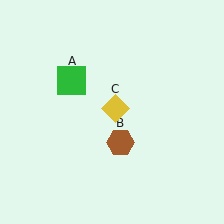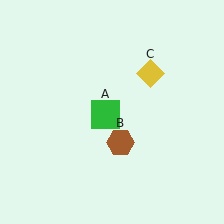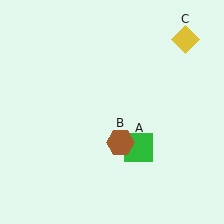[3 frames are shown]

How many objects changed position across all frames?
2 objects changed position: green square (object A), yellow diamond (object C).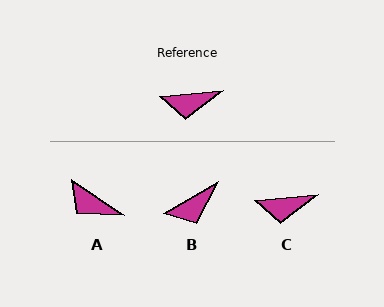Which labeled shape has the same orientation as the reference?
C.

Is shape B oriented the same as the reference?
No, it is off by about 24 degrees.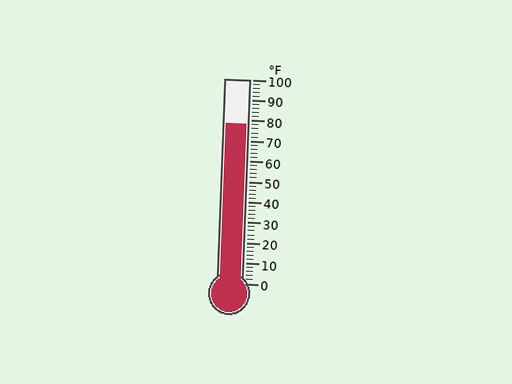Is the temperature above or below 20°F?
The temperature is above 20°F.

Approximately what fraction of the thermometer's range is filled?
The thermometer is filled to approximately 80% of its range.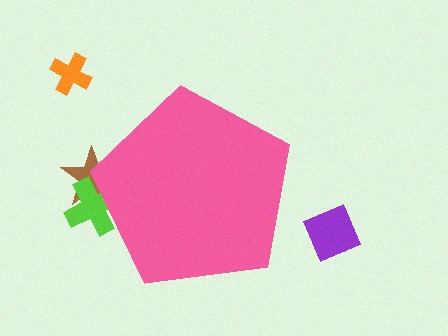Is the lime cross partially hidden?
Yes, the lime cross is partially hidden behind the pink pentagon.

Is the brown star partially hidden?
Yes, the brown star is partially hidden behind the pink pentagon.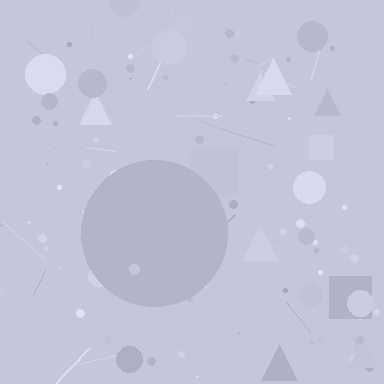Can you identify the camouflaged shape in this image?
The camouflaged shape is a circle.